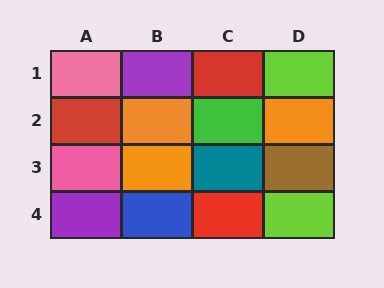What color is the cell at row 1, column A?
Pink.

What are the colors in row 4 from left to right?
Purple, blue, red, lime.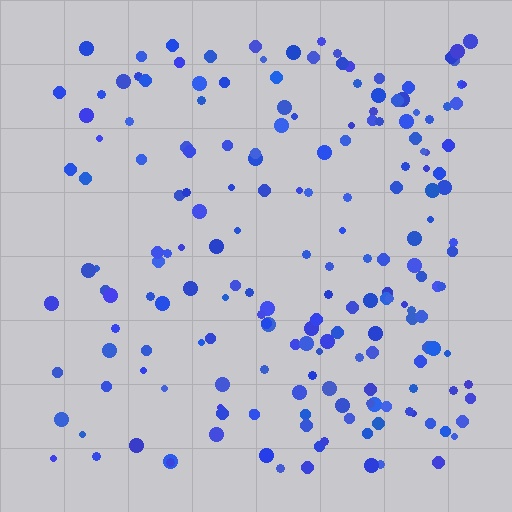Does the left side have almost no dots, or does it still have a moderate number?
Still a moderate number, just noticeably fewer than the right.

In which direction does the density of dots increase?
From left to right, with the right side densest.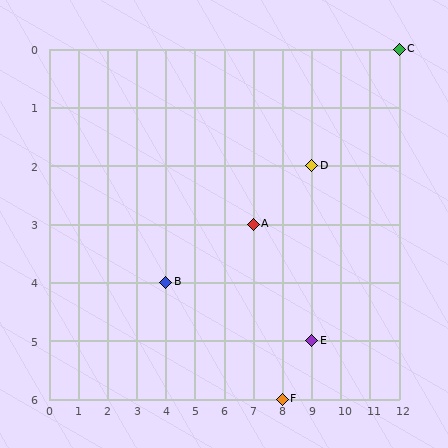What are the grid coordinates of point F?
Point F is at grid coordinates (8, 6).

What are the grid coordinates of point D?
Point D is at grid coordinates (9, 2).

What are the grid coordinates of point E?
Point E is at grid coordinates (9, 5).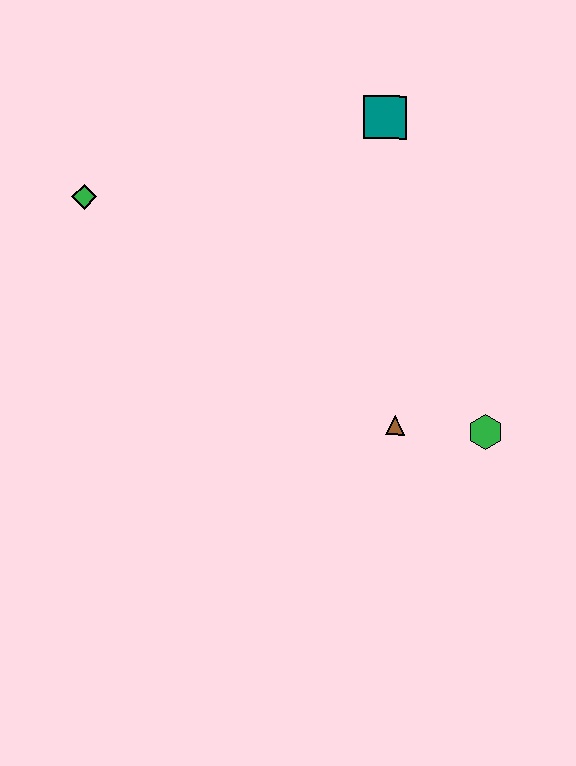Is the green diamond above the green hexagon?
Yes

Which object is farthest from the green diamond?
The green hexagon is farthest from the green diamond.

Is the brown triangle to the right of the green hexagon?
No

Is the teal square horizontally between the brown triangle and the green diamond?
Yes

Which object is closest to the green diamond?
The teal square is closest to the green diamond.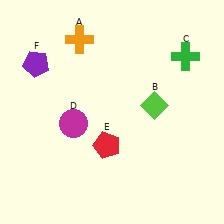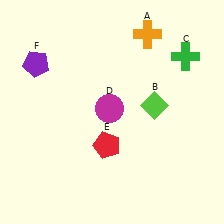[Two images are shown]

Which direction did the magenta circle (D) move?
The magenta circle (D) moved right.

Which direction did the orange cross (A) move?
The orange cross (A) moved right.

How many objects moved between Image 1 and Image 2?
2 objects moved between the two images.